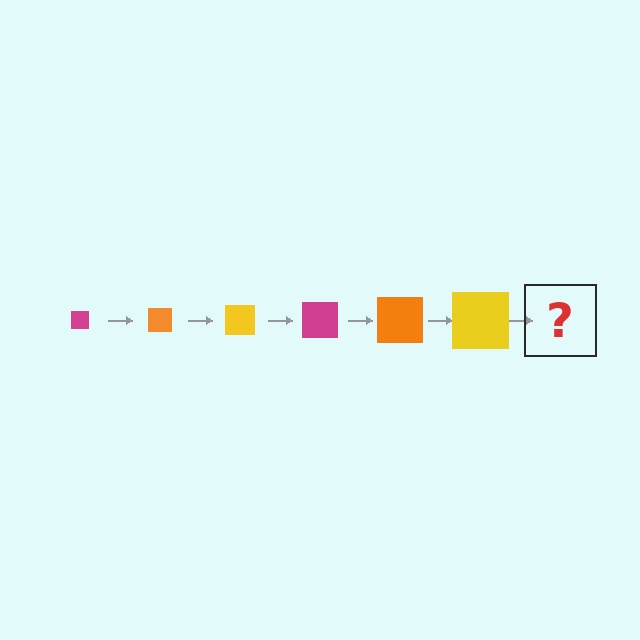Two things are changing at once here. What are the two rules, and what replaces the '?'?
The two rules are that the square grows larger each step and the color cycles through magenta, orange, and yellow. The '?' should be a magenta square, larger than the previous one.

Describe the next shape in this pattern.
It should be a magenta square, larger than the previous one.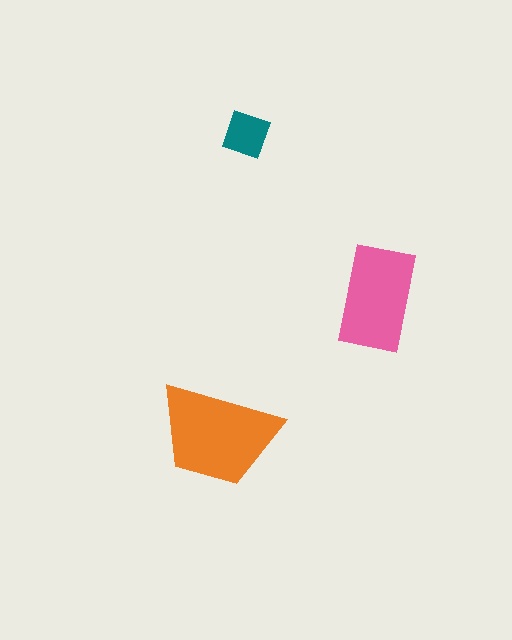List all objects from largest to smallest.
The orange trapezoid, the pink rectangle, the teal square.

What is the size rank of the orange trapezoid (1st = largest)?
1st.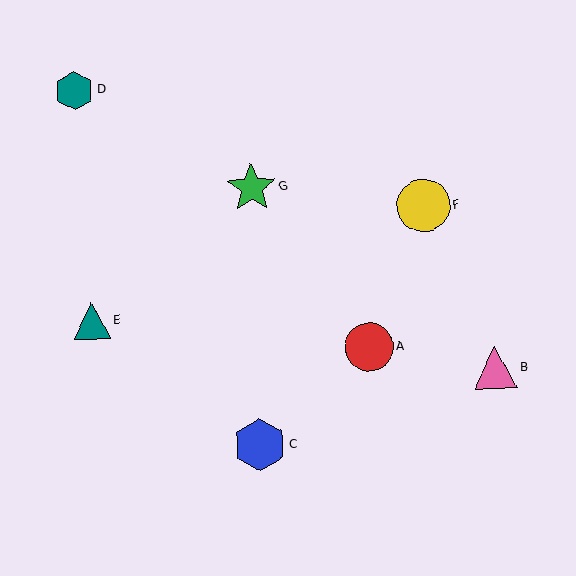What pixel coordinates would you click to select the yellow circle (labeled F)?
Click at (423, 205) to select the yellow circle F.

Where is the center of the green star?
The center of the green star is at (251, 188).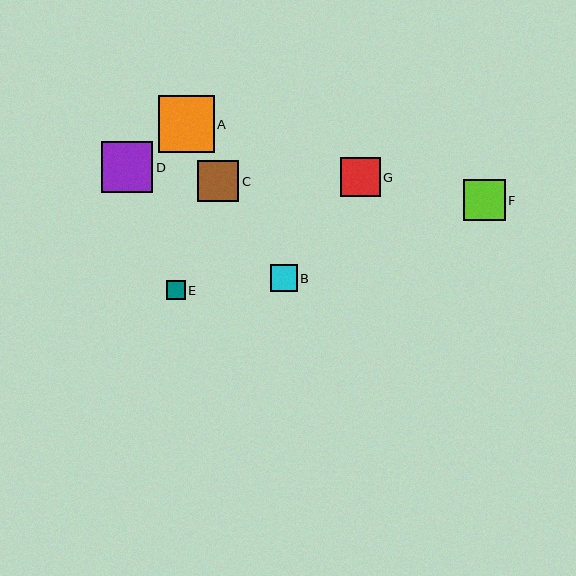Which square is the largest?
Square A is the largest with a size of approximately 56 pixels.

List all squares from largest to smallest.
From largest to smallest: A, D, C, F, G, B, E.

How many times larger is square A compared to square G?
Square A is approximately 1.4 times the size of square G.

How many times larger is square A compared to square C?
Square A is approximately 1.4 times the size of square C.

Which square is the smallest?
Square E is the smallest with a size of approximately 19 pixels.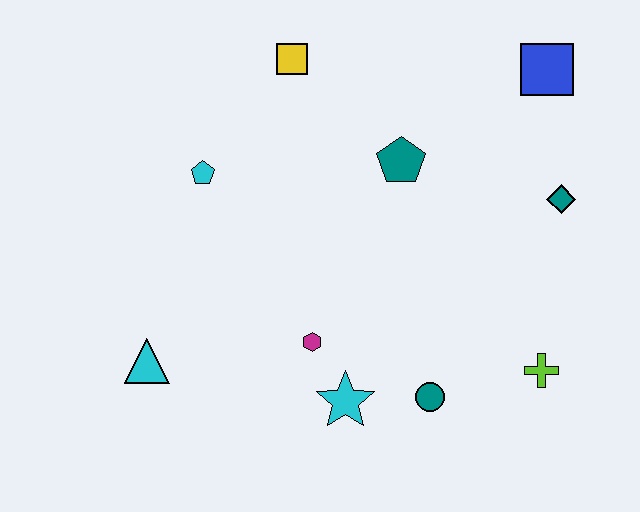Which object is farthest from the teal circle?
The yellow square is farthest from the teal circle.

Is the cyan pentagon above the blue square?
No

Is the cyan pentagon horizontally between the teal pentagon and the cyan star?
No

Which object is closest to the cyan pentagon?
The yellow square is closest to the cyan pentagon.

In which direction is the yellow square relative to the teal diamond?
The yellow square is to the left of the teal diamond.